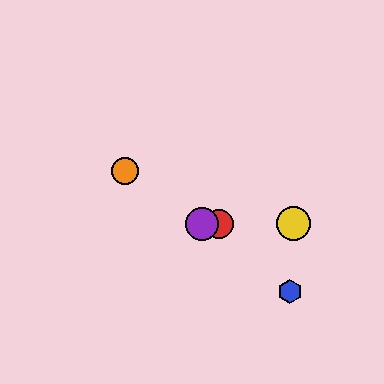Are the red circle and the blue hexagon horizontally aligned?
No, the red circle is at y≈224 and the blue hexagon is at y≈292.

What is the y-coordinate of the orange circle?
The orange circle is at y≈171.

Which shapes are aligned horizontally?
The red circle, the green circle, the yellow circle, the purple circle are aligned horizontally.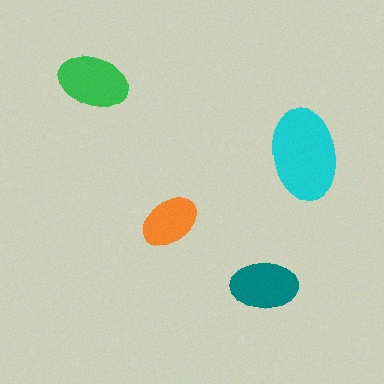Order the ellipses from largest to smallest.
the cyan one, the green one, the teal one, the orange one.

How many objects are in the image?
There are 4 objects in the image.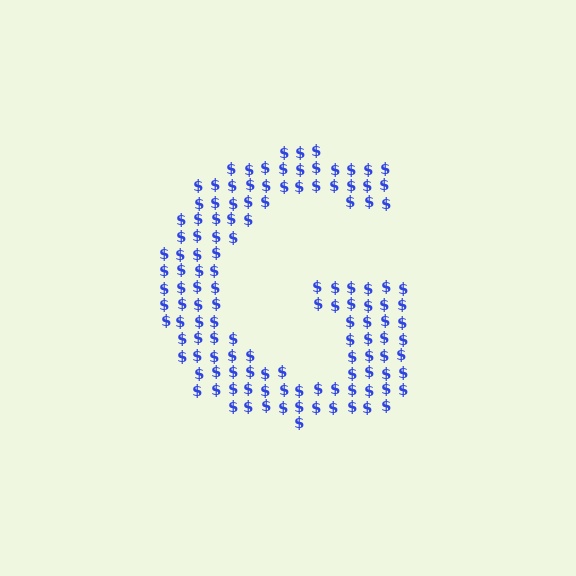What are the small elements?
The small elements are dollar signs.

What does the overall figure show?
The overall figure shows the letter G.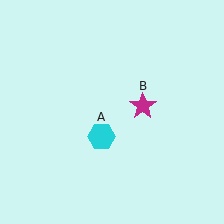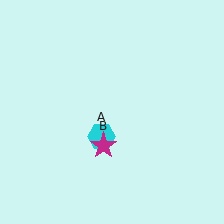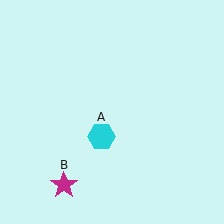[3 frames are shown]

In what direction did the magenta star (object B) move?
The magenta star (object B) moved down and to the left.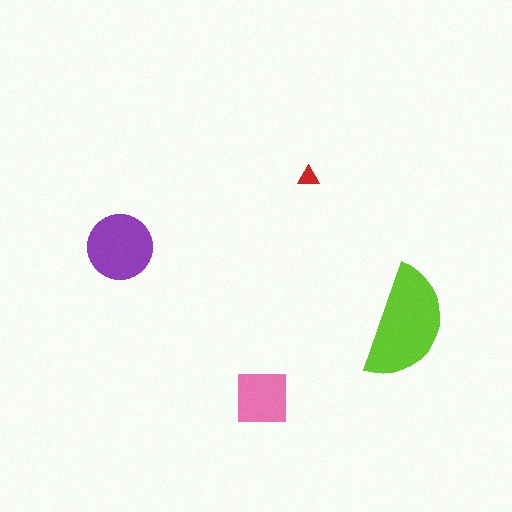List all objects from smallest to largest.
The red triangle, the pink square, the purple circle, the lime semicircle.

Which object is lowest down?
The pink square is bottommost.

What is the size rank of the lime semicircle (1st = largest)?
1st.